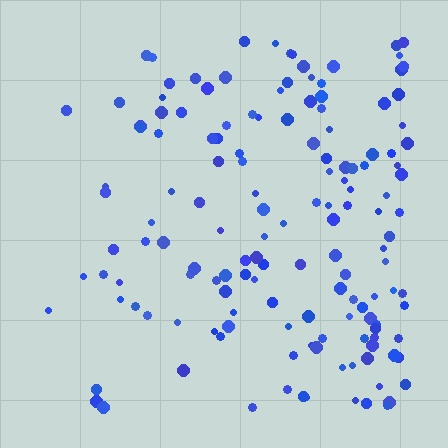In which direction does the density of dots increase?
From left to right, with the right side densest.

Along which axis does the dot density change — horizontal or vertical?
Horizontal.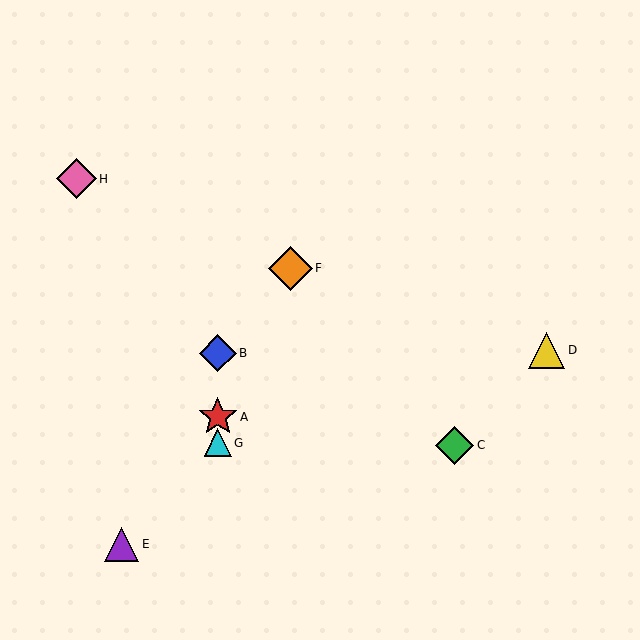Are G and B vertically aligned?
Yes, both are at x≈218.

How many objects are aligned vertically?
3 objects (A, B, G) are aligned vertically.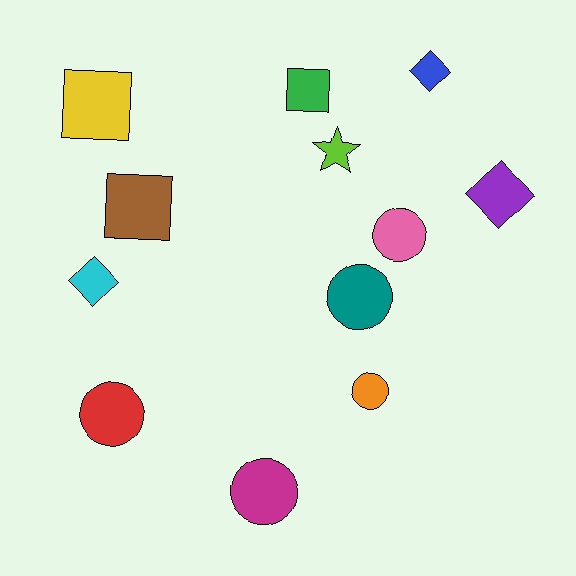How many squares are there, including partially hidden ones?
There are 3 squares.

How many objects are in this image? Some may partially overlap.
There are 12 objects.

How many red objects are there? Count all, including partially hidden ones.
There is 1 red object.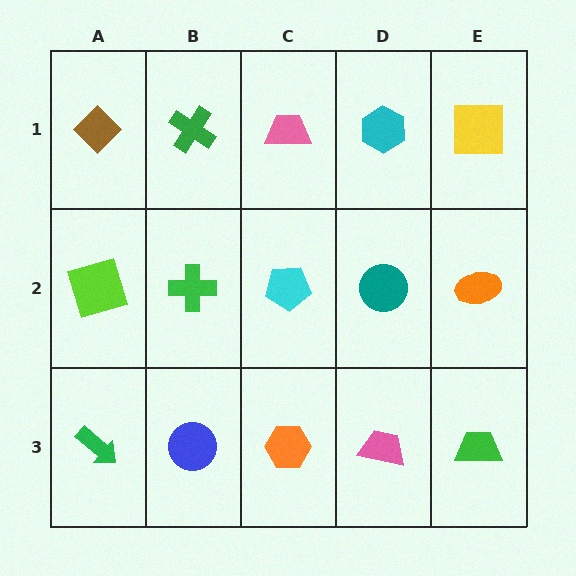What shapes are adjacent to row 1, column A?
A lime square (row 2, column A), a green cross (row 1, column B).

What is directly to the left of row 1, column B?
A brown diamond.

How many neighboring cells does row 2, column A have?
3.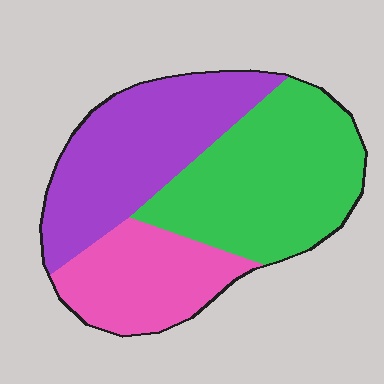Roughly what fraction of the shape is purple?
Purple covers roughly 35% of the shape.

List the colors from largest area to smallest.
From largest to smallest: green, purple, pink.